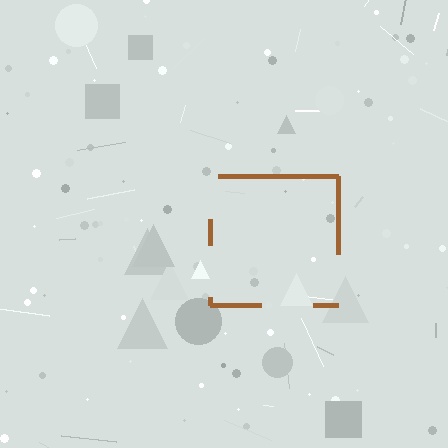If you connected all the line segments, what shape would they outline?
They would outline a square.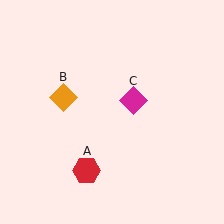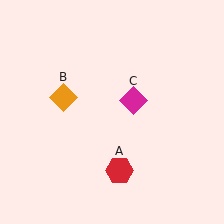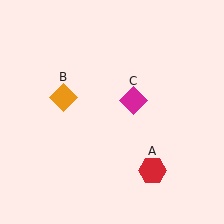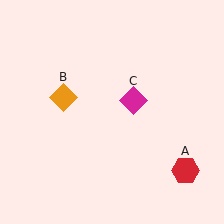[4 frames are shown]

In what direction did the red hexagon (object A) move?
The red hexagon (object A) moved right.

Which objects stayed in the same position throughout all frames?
Orange diamond (object B) and magenta diamond (object C) remained stationary.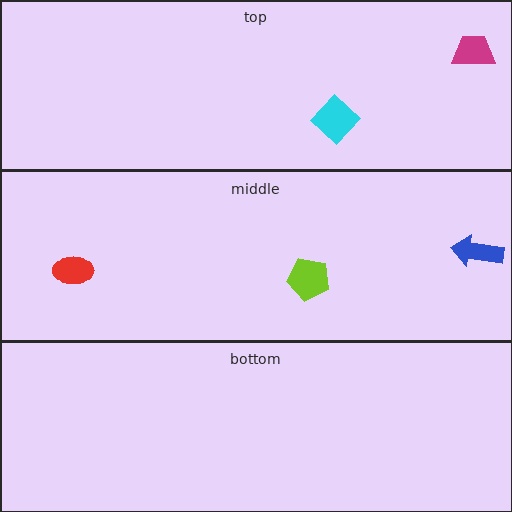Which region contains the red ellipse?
The middle region.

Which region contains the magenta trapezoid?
The top region.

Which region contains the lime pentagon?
The middle region.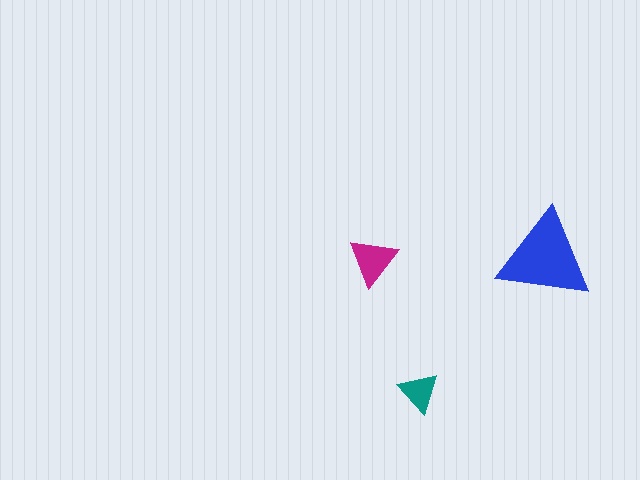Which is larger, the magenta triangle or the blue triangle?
The blue one.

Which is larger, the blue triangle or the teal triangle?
The blue one.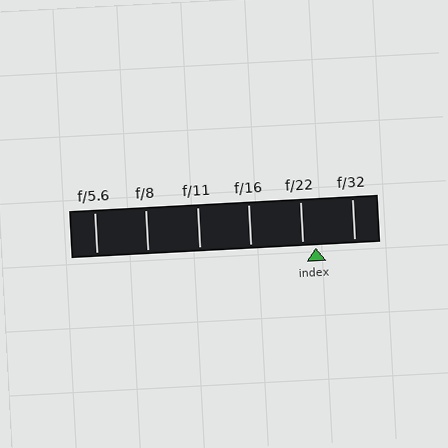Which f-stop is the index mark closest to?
The index mark is closest to f/22.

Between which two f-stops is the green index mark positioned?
The index mark is between f/22 and f/32.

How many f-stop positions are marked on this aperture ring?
There are 6 f-stop positions marked.